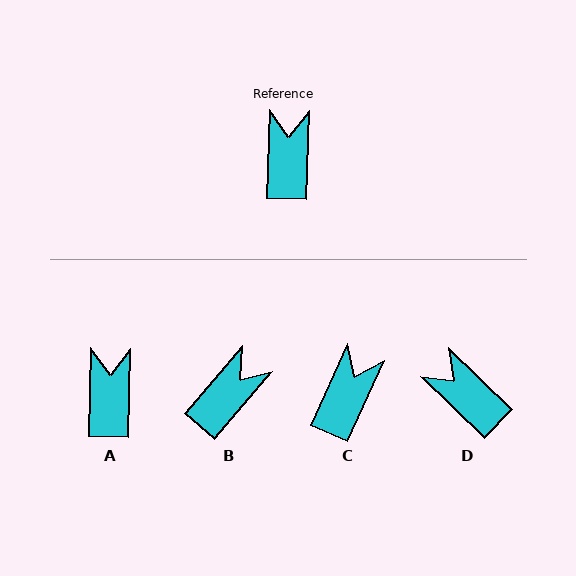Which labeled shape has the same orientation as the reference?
A.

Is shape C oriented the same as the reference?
No, it is off by about 23 degrees.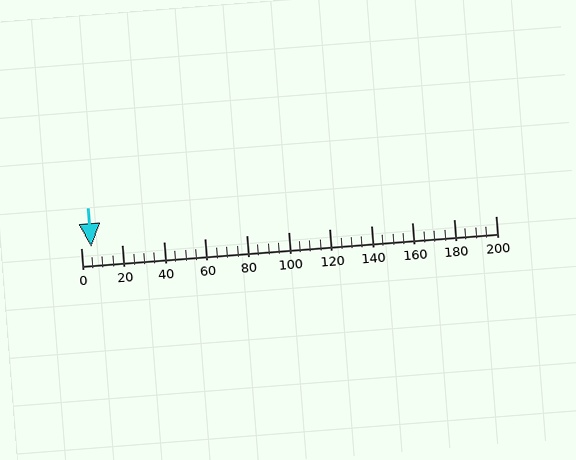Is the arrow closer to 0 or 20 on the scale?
The arrow is closer to 0.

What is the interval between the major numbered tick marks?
The major tick marks are spaced 20 units apart.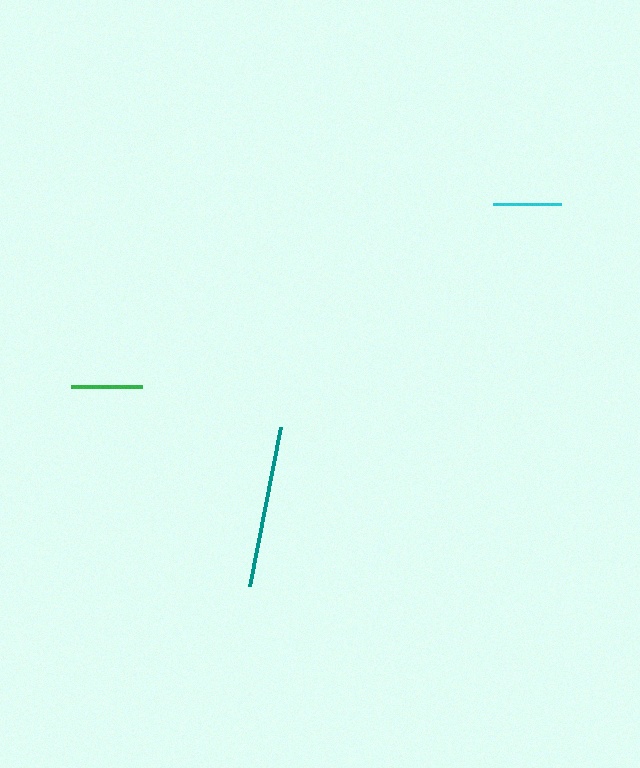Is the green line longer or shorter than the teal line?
The teal line is longer than the green line.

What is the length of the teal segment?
The teal segment is approximately 162 pixels long.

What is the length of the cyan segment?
The cyan segment is approximately 68 pixels long.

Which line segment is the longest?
The teal line is the longest at approximately 162 pixels.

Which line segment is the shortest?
The cyan line is the shortest at approximately 68 pixels.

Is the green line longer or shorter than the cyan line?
The green line is longer than the cyan line.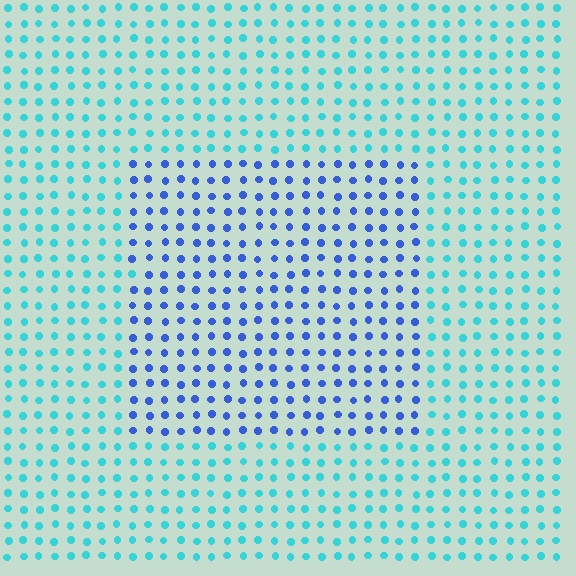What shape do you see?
I see a rectangle.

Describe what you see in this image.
The image is filled with small cyan elements in a uniform arrangement. A rectangle-shaped region is visible where the elements are tinted to a slightly different hue, forming a subtle color boundary.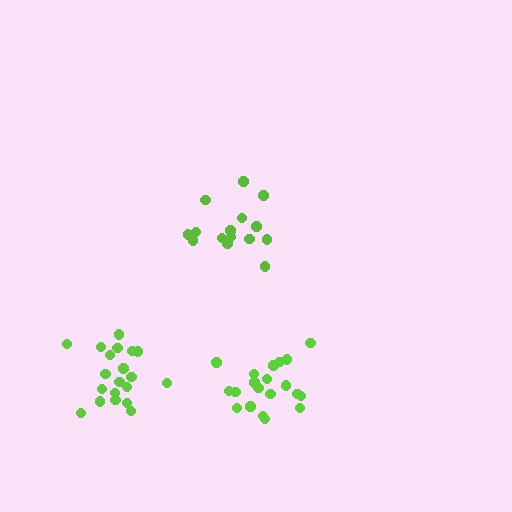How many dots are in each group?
Group 1: 15 dots, Group 2: 20 dots, Group 3: 20 dots (55 total).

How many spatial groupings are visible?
There are 3 spatial groupings.